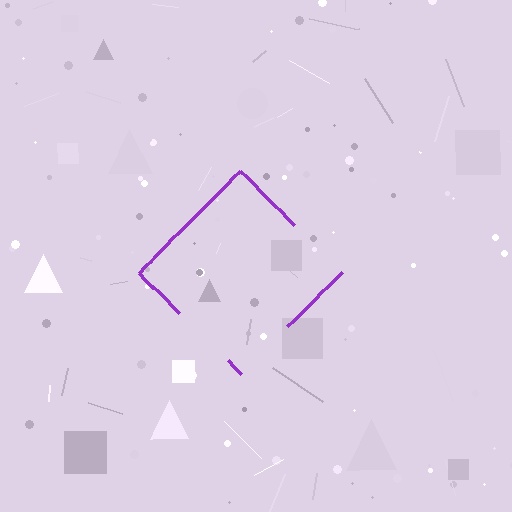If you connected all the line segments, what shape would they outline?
They would outline a diamond.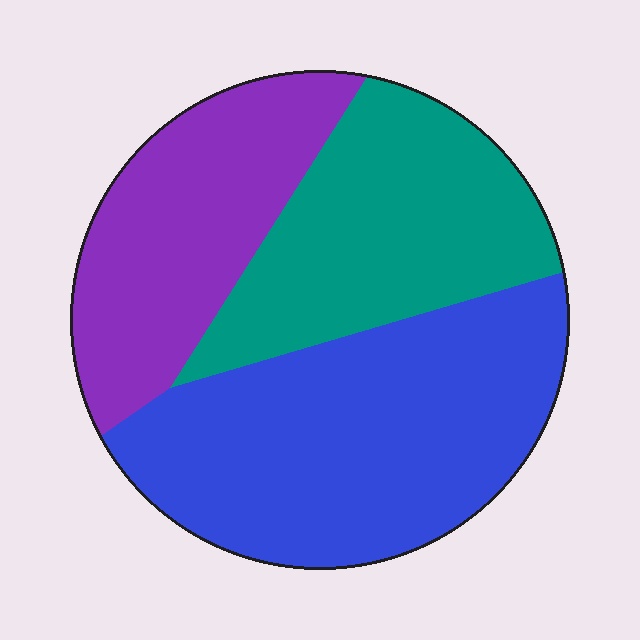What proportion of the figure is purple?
Purple covers around 25% of the figure.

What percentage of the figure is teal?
Teal takes up between a quarter and a half of the figure.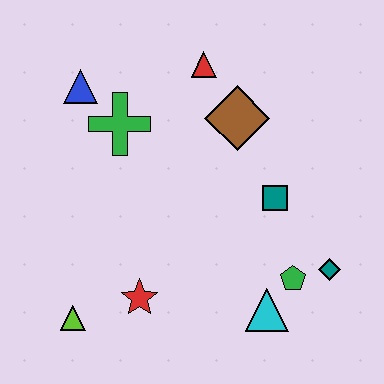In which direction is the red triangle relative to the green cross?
The red triangle is to the right of the green cross.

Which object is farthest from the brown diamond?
The lime triangle is farthest from the brown diamond.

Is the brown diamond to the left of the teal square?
Yes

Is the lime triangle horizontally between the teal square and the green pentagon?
No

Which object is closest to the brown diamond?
The red triangle is closest to the brown diamond.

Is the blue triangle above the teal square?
Yes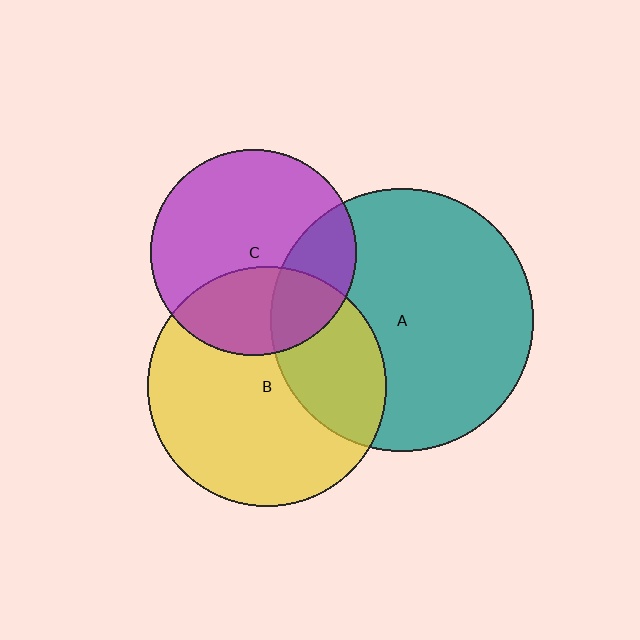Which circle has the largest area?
Circle A (teal).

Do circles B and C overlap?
Yes.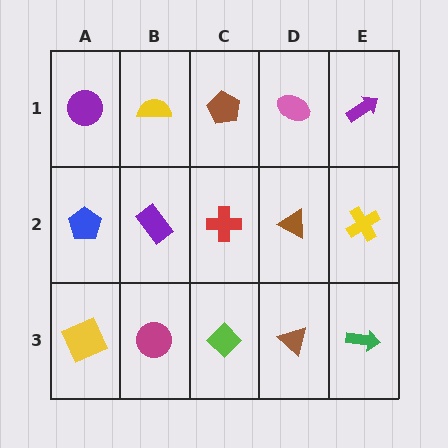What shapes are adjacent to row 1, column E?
A yellow cross (row 2, column E), a pink ellipse (row 1, column D).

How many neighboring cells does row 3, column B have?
3.